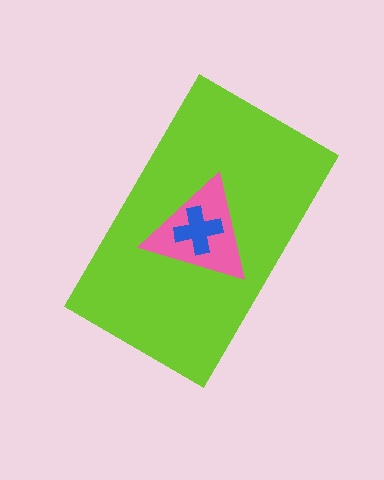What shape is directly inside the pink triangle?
The blue cross.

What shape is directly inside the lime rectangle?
The pink triangle.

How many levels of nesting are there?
3.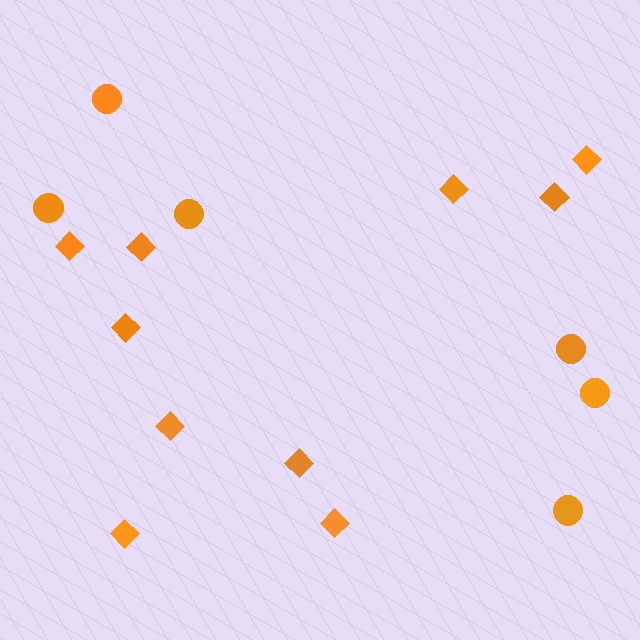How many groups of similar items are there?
There are 2 groups: one group of diamonds (10) and one group of circles (6).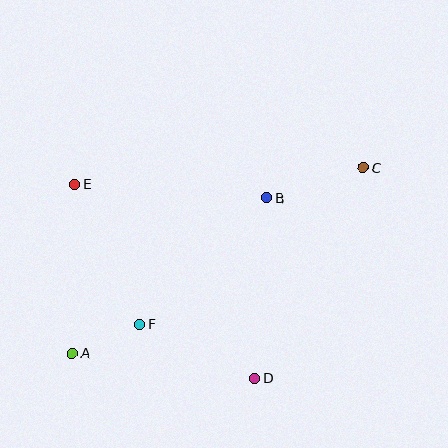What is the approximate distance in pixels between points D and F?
The distance between D and F is approximately 127 pixels.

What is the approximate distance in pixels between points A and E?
The distance between A and E is approximately 169 pixels.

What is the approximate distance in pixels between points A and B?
The distance between A and B is approximately 249 pixels.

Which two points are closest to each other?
Points A and F are closest to each other.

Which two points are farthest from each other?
Points A and C are farthest from each other.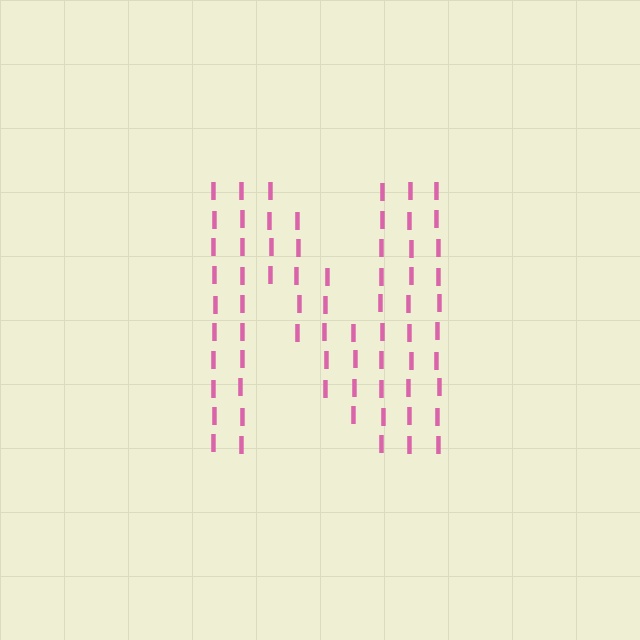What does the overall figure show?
The overall figure shows the letter N.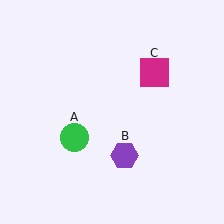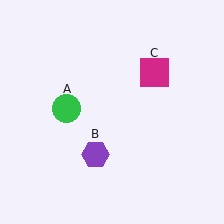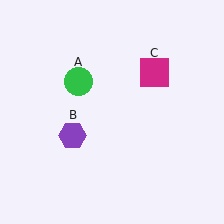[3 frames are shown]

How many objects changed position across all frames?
2 objects changed position: green circle (object A), purple hexagon (object B).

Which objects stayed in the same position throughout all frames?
Magenta square (object C) remained stationary.